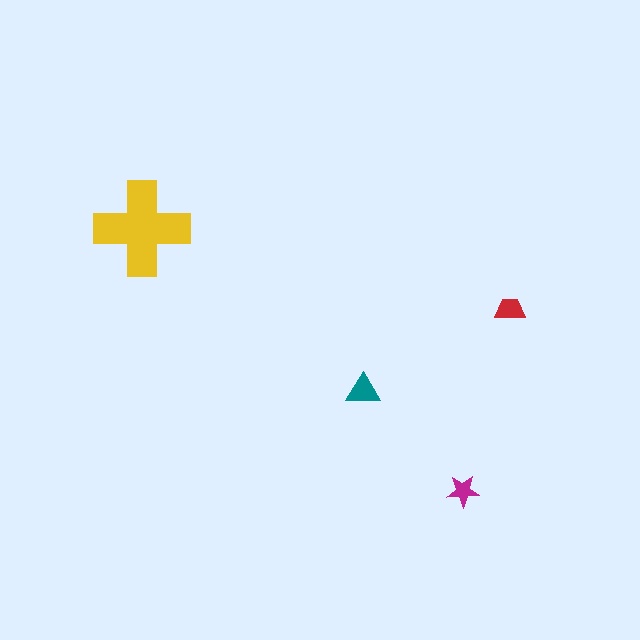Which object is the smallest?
The magenta star.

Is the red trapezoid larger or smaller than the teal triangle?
Smaller.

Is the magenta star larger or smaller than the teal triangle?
Smaller.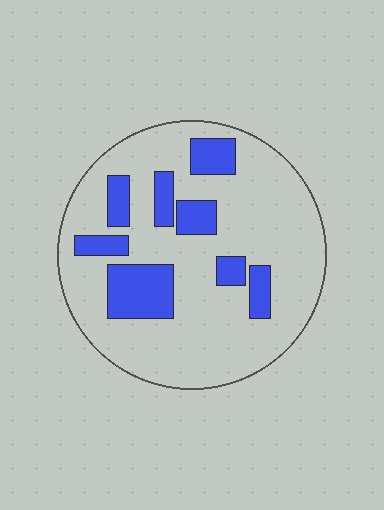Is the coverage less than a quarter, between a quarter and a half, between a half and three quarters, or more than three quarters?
Less than a quarter.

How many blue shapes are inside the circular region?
8.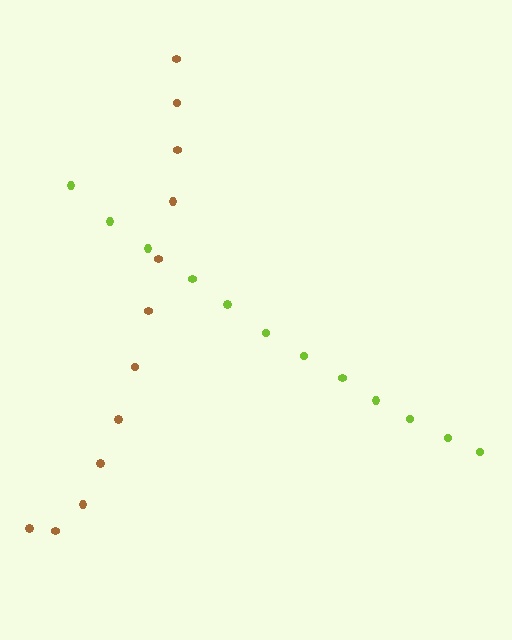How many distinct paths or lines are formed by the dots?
There are 2 distinct paths.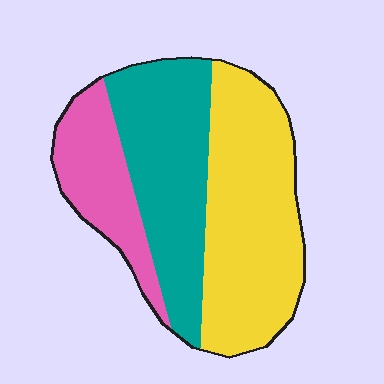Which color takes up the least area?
Pink, at roughly 20%.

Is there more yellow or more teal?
Yellow.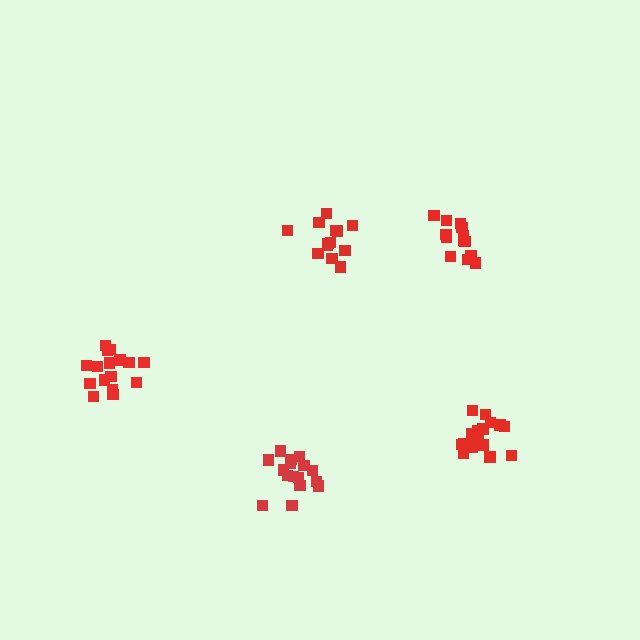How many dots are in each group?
Group 1: 17 dots, Group 2: 18 dots, Group 3: 13 dots, Group 4: 16 dots, Group 5: 13 dots (77 total).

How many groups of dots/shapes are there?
There are 5 groups.